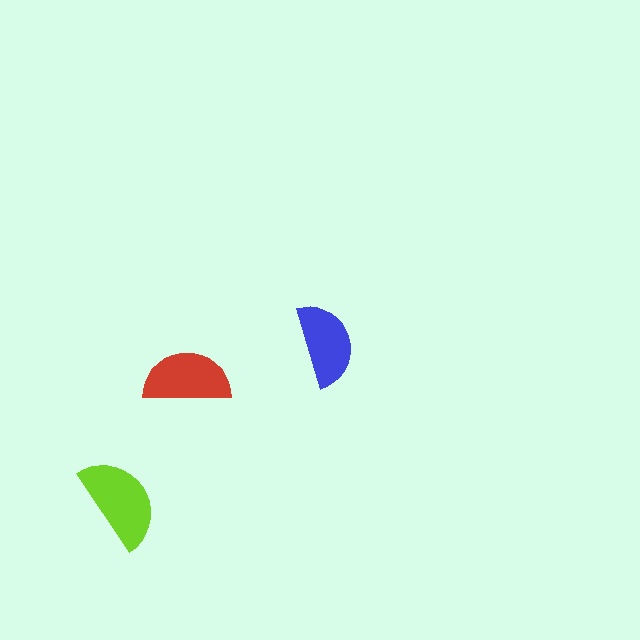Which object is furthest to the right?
The blue semicircle is rightmost.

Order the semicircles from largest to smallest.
the lime one, the red one, the blue one.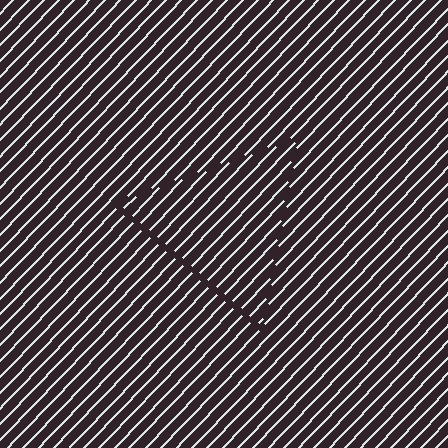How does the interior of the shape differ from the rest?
The interior of the shape contains the same grating, shifted by half a period — the contour is defined by the phase discontinuity where line-ends from the inner and outer gratings abut.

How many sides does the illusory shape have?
3 sides — the line-ends trace a triangle.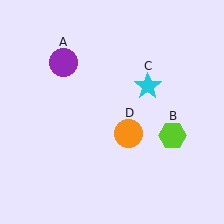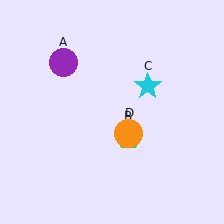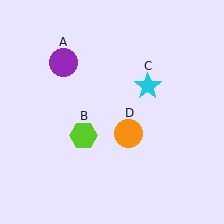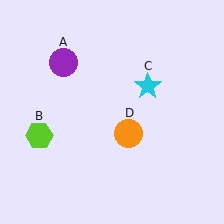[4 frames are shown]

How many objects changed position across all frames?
1 object changed position: lime hexagon (object B).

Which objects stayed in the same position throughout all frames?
Purple circle (object A) and cyan star (object C) and orange circle (object D) remained stationary.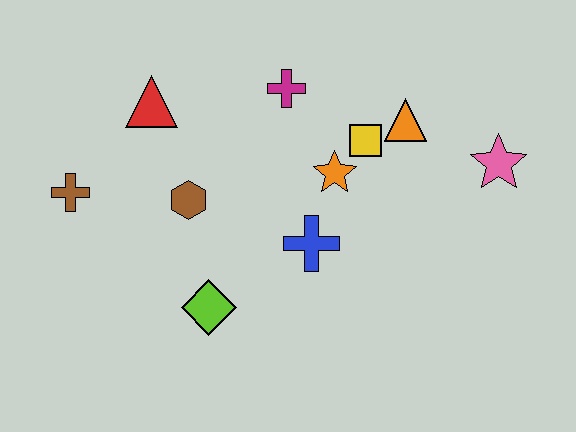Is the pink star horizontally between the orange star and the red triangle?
No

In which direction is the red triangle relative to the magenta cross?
The red triangle is to the left of the magenta cross.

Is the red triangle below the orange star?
No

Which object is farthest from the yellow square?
The brown cross is farthest from the yellow square.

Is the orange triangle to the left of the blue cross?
No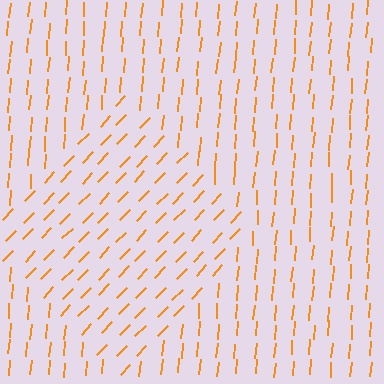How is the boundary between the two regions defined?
The boundary is defined purely by a change in line orientation (approximately 39 degrees difference). All lines are the same color and thickness.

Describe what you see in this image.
The image is filled with small orange line segments. A diamond region in the image has lines oriented differently from the surrounding lines, creating a visible texture boundary.